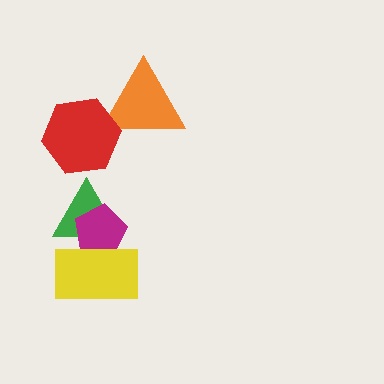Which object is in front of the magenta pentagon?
The yellow rectangle is in front of the magenta pentagon.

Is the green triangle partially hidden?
Yes, it is partially covered by another shape.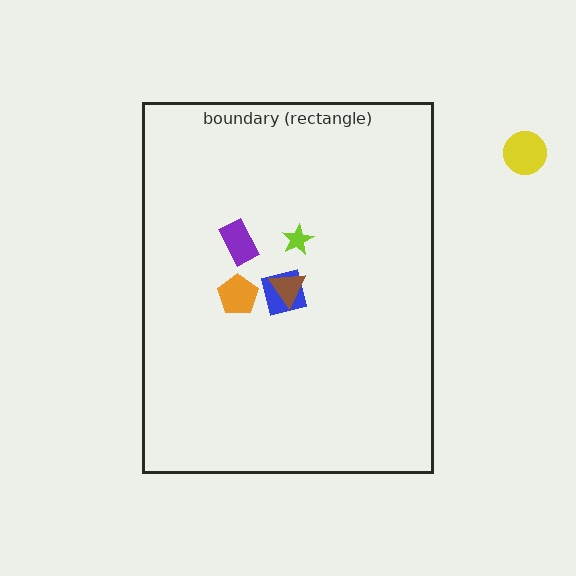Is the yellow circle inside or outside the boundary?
Outside.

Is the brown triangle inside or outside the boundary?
Inside.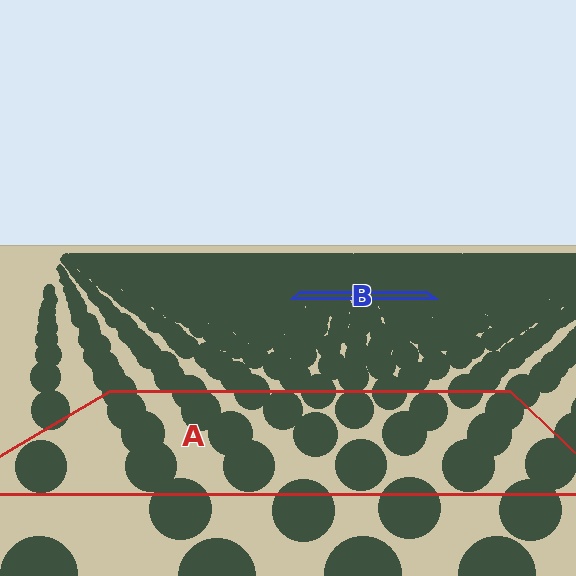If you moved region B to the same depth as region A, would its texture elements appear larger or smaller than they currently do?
They would appear larger. At a closer depth, the same texture elements are projected at a bigger on-screen size.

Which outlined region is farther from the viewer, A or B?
Region B is farther from the viewer — the texture elements inside it appear smaller and more densely packed.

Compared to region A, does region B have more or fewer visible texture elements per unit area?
Region B has more texture elements per unit area — they are packed more densely because it is farther away.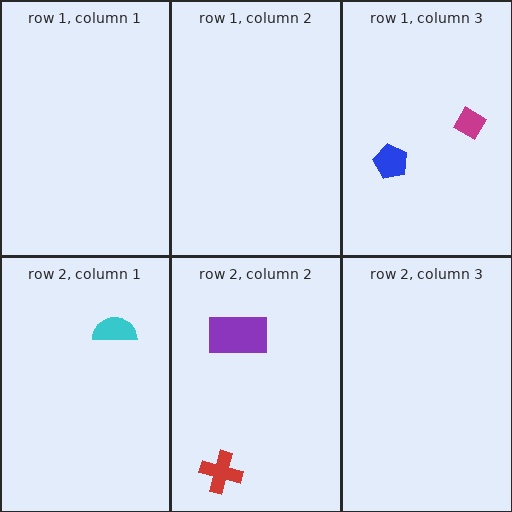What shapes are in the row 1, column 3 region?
The magenta diamond, the blue pentagon.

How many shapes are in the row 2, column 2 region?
2.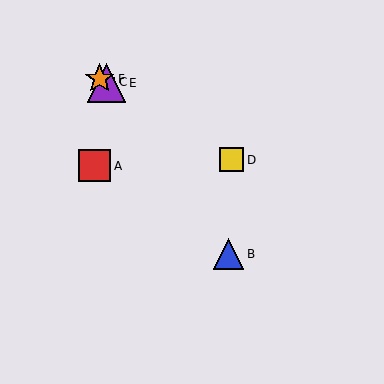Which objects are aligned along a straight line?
Objects C, D, E, F are aligned along a straight line.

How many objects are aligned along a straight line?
4 objects (C, D, E, F) are aligned along a straight line.